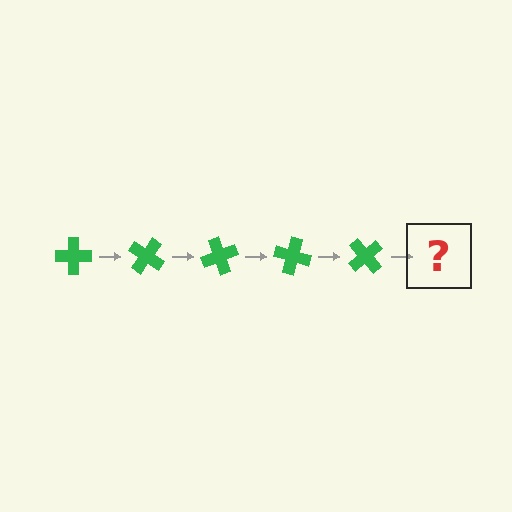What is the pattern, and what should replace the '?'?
The pattern is that the cross rotates 35 degrees each step. The '?' should be a green cross rotated 175 degrees.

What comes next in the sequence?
The next element should be a green cross rotated 175 degrees.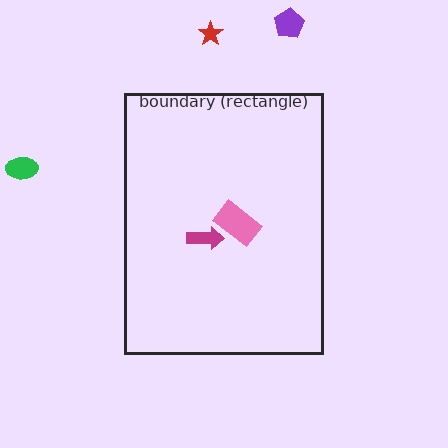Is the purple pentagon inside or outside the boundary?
Outside.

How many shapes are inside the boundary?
2 inside, 3 outside.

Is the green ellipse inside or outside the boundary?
Outside.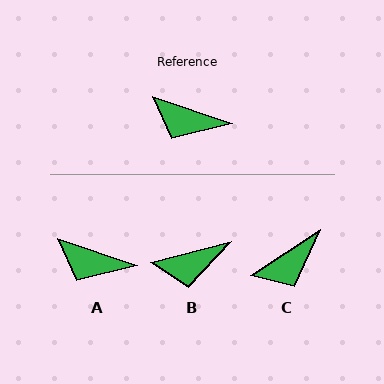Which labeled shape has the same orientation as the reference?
A.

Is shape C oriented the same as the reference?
No, it is off by about 52 degrees.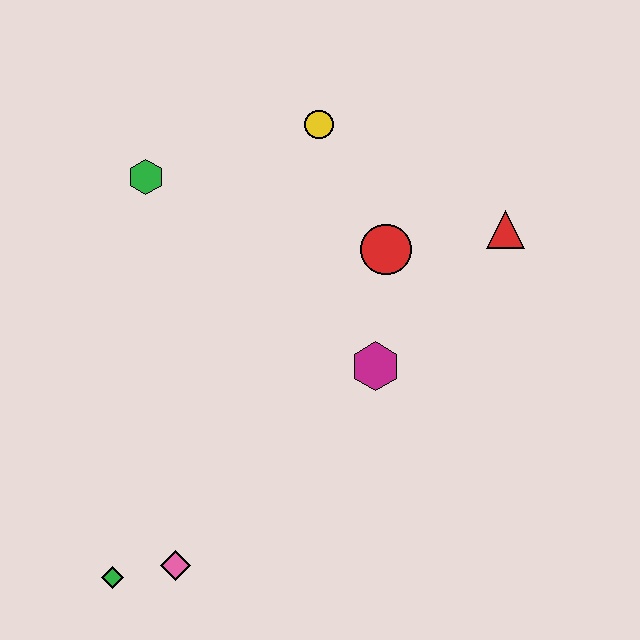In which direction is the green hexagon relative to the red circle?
The green hexagon is to the left of the red circle.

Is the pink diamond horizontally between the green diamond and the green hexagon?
No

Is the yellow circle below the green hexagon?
No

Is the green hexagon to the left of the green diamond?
No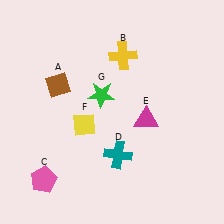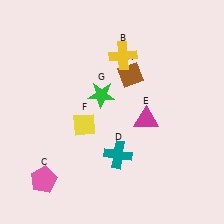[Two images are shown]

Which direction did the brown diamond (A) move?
The brown diamond (A) moved right.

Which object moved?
The brown diamond (A) moved right.